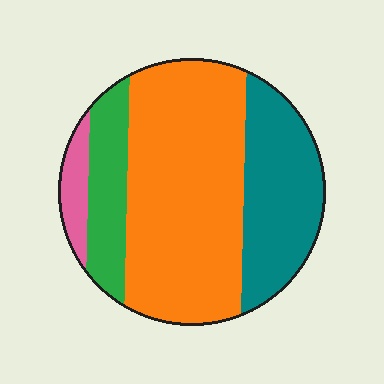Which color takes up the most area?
Orange, at roughly 55%.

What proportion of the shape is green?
Green covers around 15% of the shape.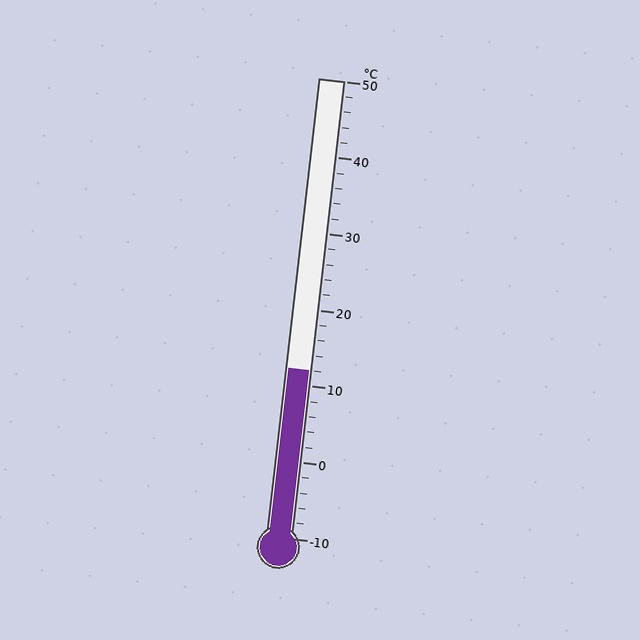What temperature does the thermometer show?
The thermometer shows approximately 12°C.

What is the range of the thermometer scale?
The thermometer scale ranges from -10°C to 50°C.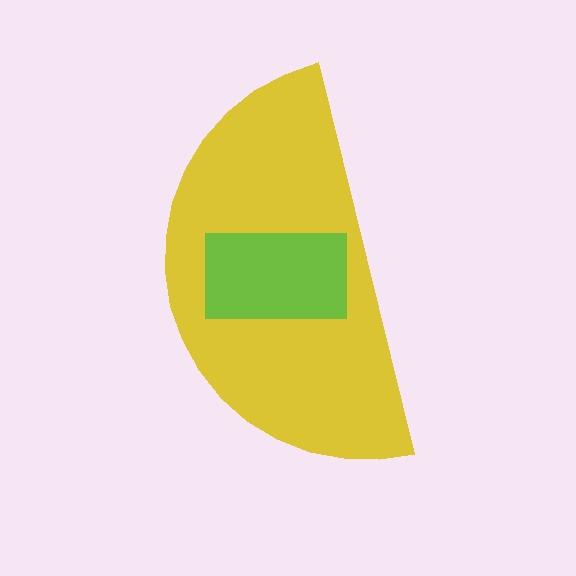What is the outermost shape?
The yellow semicircle.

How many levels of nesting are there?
2.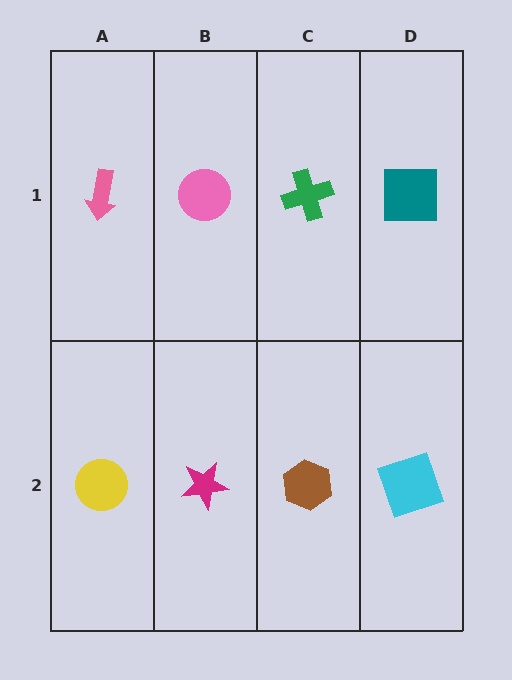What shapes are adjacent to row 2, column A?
A pink arrow (row 1, column A), a magenta star (row 2, column B).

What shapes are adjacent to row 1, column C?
A brown hexagon (row 2, column C), a pink circle (row 1, column B), a teal square (row 1, column D).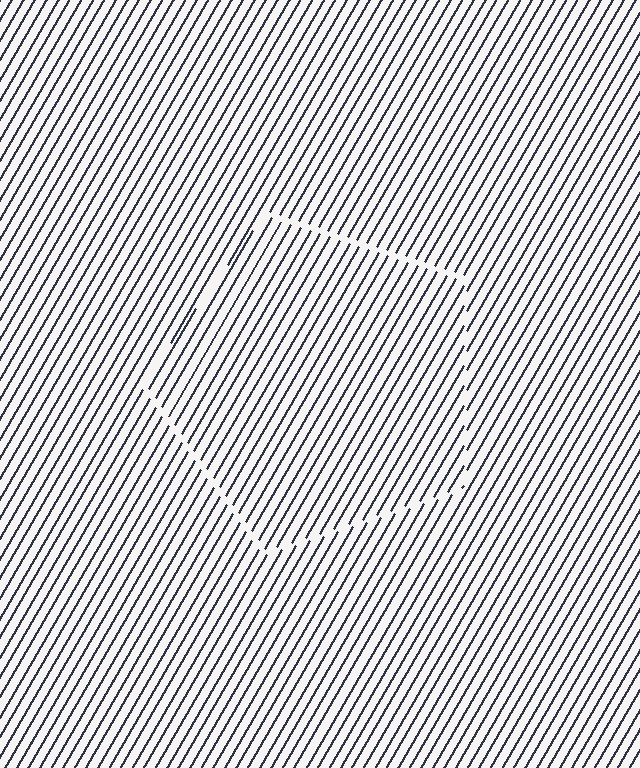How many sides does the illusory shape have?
5 sides — the line-ends trace a pentagon.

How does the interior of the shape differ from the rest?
The interior of the shape contains the same grating, shifted by half a period — the contour is defined by the phase discontinuity where line-ends from the inner and outer gratings abut.